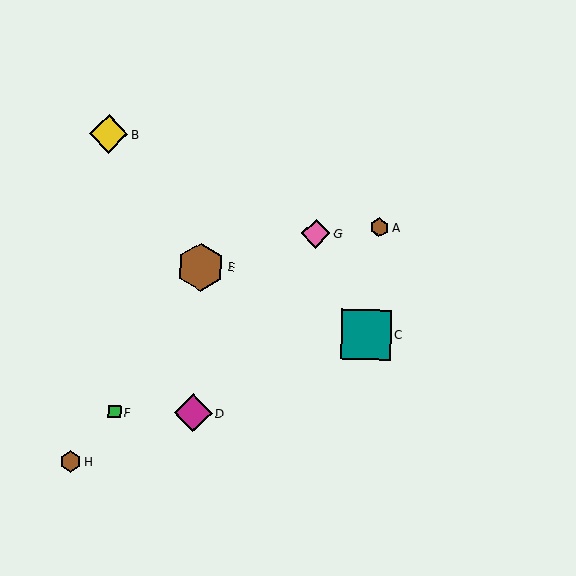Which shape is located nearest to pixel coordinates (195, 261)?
The brown hexagon (labeled E) at (201, 267) is nearest to that location.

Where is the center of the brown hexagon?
The center of the brown hexagon is at (201, 267).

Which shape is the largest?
The teal square (labeled C) is the largest.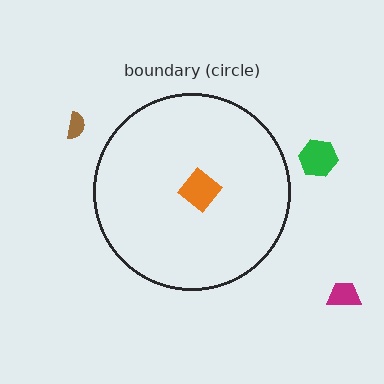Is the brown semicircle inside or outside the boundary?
Outside.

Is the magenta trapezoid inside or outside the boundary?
Outside.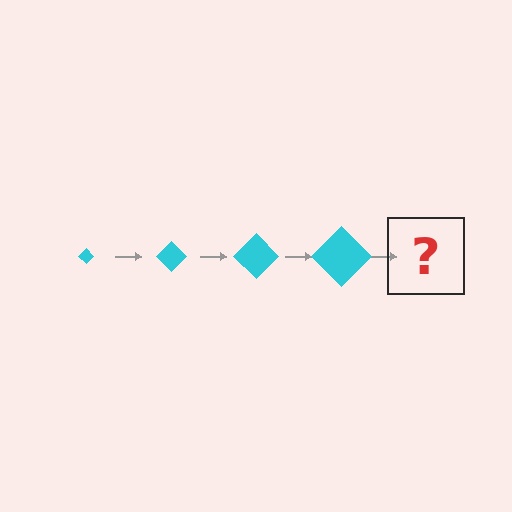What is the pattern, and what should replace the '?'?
The pattern is that the diamond gets progressively larger each step. The '?' should be a cyan diamond, larger than the previous one.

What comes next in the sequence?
The next element should be a cyan diamond, larger than the previous one.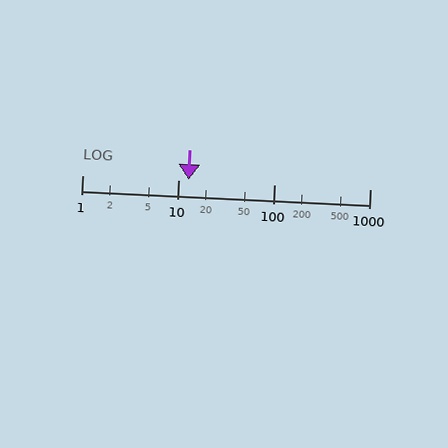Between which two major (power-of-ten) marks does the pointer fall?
The pointer is between 10 and 100.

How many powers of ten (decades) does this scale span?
The scale spans 3 decades, from 1 to 1000.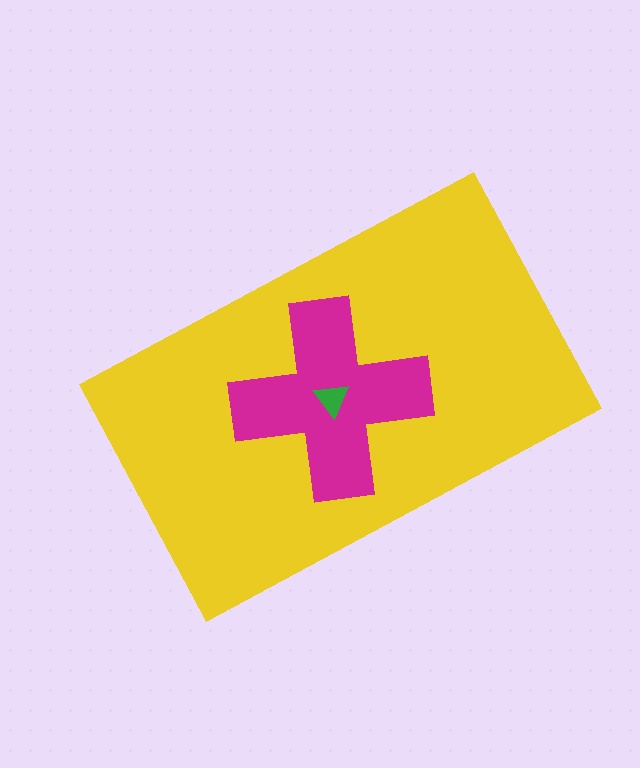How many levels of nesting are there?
3.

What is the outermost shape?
The yellow rectangle.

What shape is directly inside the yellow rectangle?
The magenta cross.